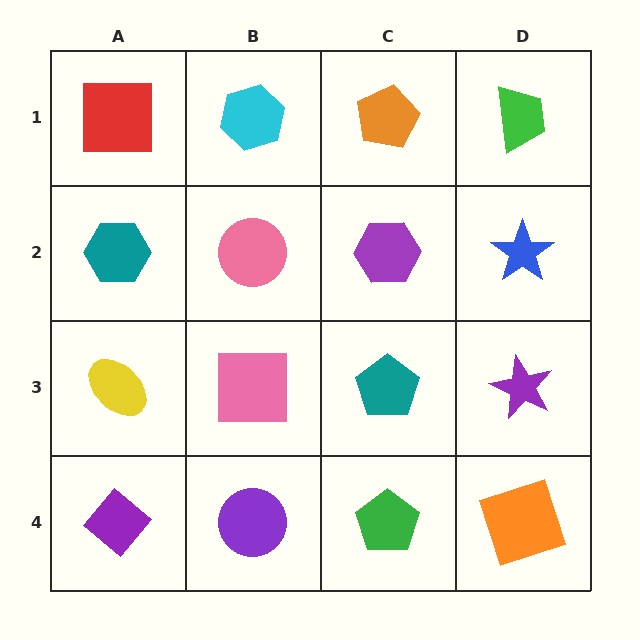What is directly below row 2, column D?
A purple star.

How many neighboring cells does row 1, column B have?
3.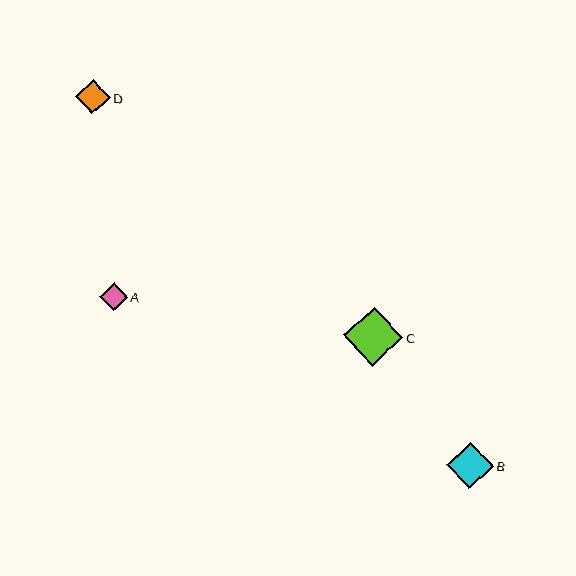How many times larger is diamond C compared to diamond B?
Diamond C is approximately 1.3 times the size of diamond B.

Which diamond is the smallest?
Diamond A is the smallest with a size of approximately 27 pixels.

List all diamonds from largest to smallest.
From largest to smallest: C, B, D, A.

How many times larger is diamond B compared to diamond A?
Diamond B is approximately 1.7 times the size of diamond A.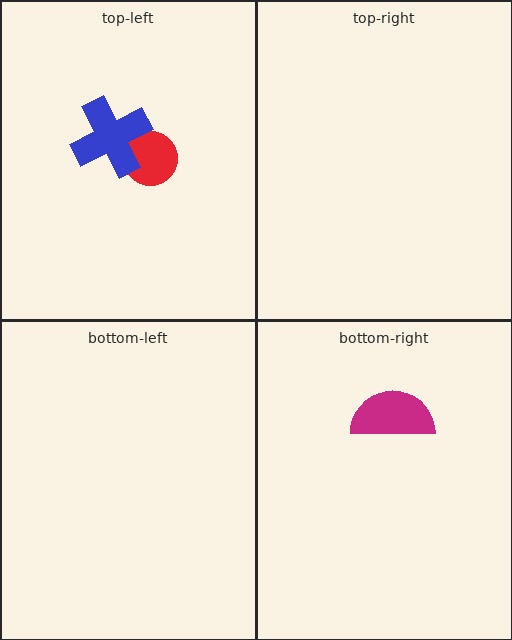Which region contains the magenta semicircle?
The bottom-right region.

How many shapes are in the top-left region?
2.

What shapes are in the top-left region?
The red circle, the blue cross.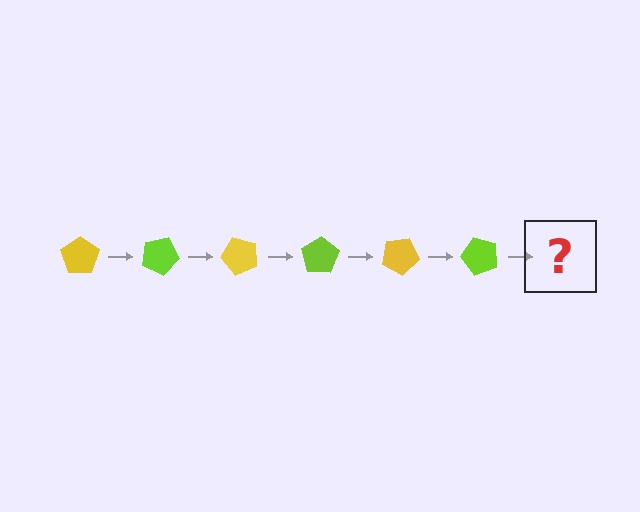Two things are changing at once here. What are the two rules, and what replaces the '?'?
The two rules are that it rotates 25 degrees each step and the color cycles through yellow and lime. The '?' should be a yellow pentagon, rotated 150 degrees from the start.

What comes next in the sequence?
The next element should be a yellow pentagon, rotated 150 degrees from the start.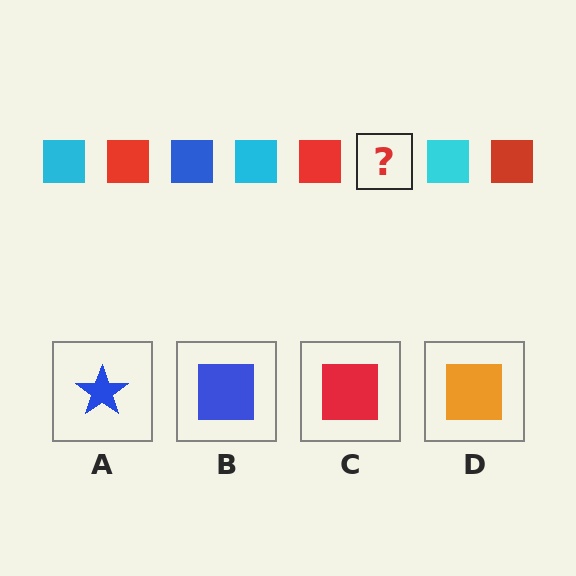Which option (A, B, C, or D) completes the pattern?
B.